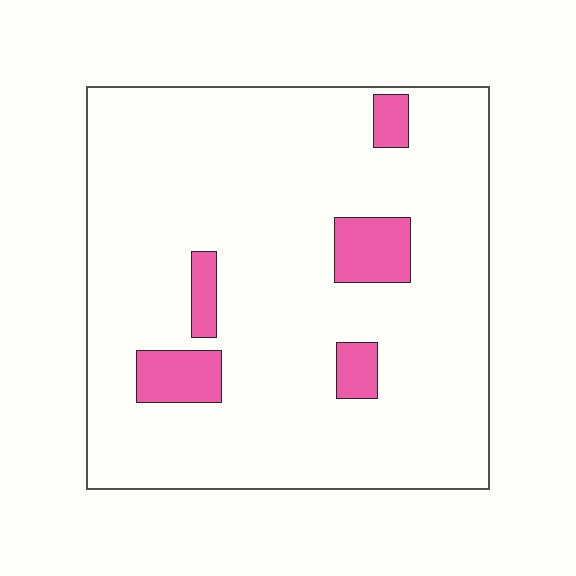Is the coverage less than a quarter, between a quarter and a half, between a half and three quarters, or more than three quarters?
Less than a quarter.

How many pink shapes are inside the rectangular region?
5.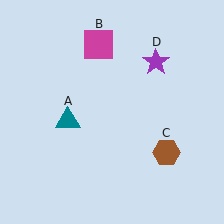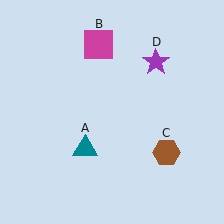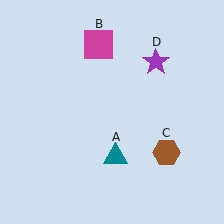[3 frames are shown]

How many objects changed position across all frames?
1 object changed position: teal triangle (object A).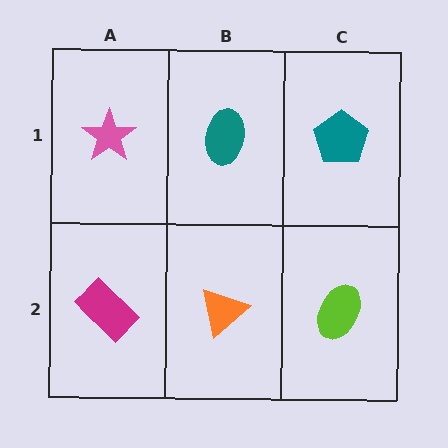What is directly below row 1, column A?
A magenta rectangle.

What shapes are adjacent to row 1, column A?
A magenta rectangle (row 2, column A), a teal ellipse (row 1, column B).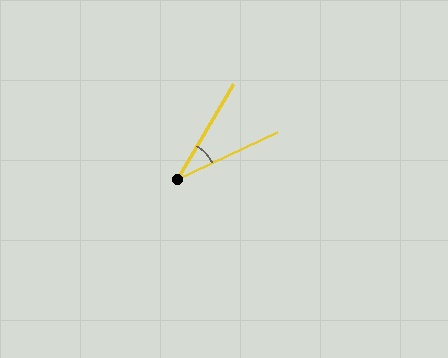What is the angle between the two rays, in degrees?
Approximately 34 degrees.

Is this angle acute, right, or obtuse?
It is acute.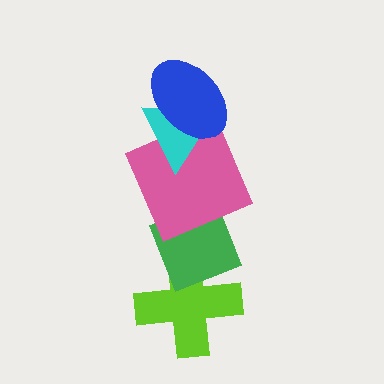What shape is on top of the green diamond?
The pink square is on top of the green diamond.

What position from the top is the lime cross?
The lime cross is 5th from the top.